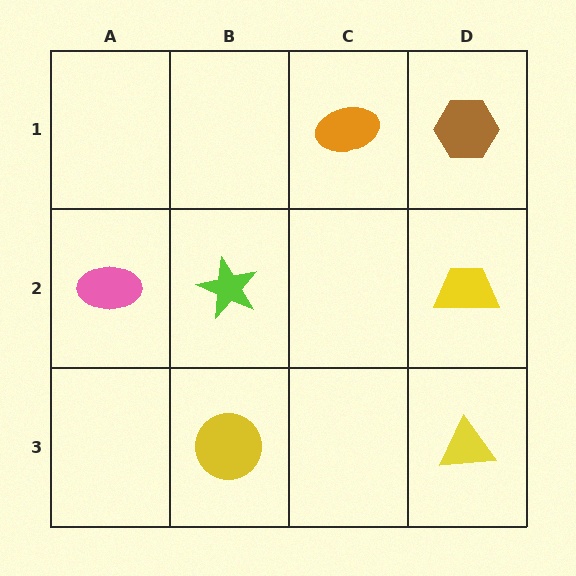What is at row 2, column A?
A pink ellipse.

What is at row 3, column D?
A yellow triangle.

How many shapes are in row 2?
3 shapes.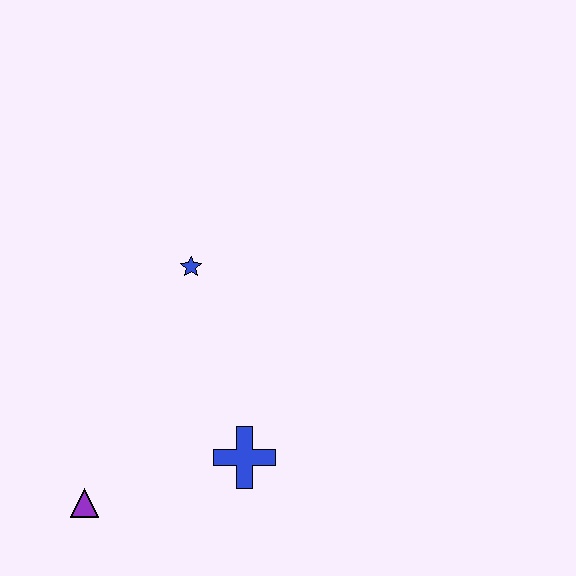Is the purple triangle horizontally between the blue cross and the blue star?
No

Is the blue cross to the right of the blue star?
Yes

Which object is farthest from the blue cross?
The blue star is farthest from the blue cross.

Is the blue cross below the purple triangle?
No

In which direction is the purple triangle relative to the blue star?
The purple triangle is below the blue star.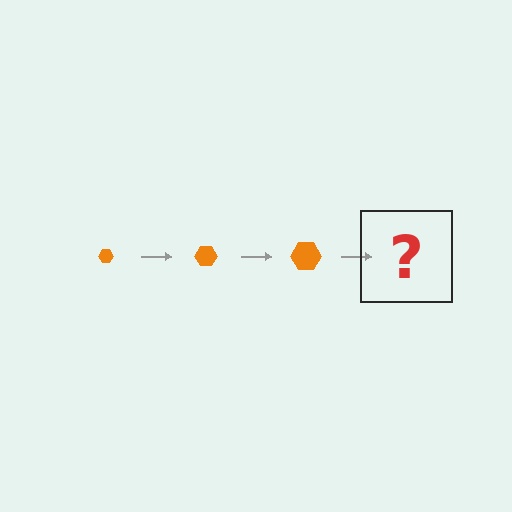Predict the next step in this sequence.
The next step is an orange hexagon, larger than the previous one.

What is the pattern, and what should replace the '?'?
The pattern is that the hexagon gets progressively larger each step. The '?' should be an orange hexagon, larger than the previous one.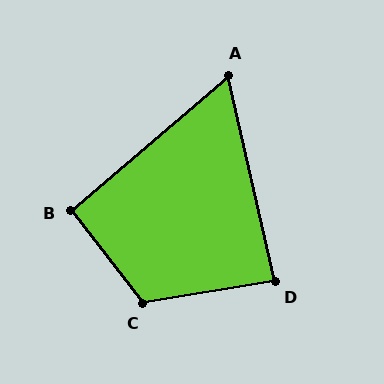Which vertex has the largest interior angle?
C, at approximately 118 degrees.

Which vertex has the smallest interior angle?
A, at approximately 62 degrees.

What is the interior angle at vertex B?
Approximately 93 degrees (approximately right).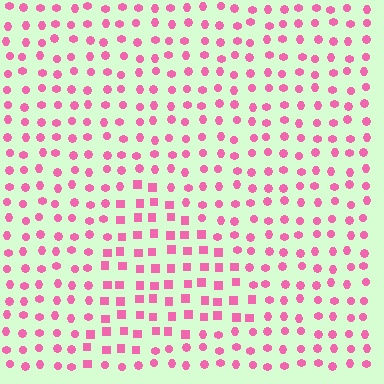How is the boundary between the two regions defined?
The boundary is defined by a change in element shape: squares inside vs. circles outside. All elements share the same color and spacing.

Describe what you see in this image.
The image is filled with small pink elements arranged in a uniform grid. A triangle-shaped region contains squares, while the surrounding area contains circles. The boundary is defined purely by the change in element shape.